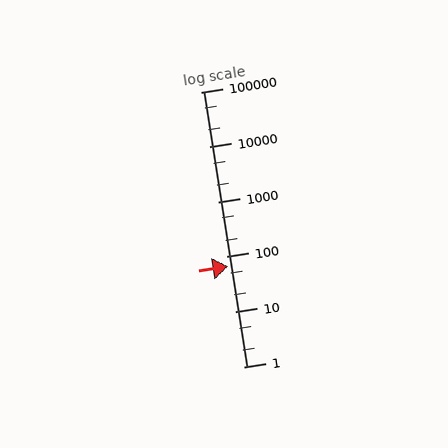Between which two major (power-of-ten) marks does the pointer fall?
The pointer is between 10 and 100.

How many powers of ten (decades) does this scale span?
The scale spans 5 decades, from 1 to 100000.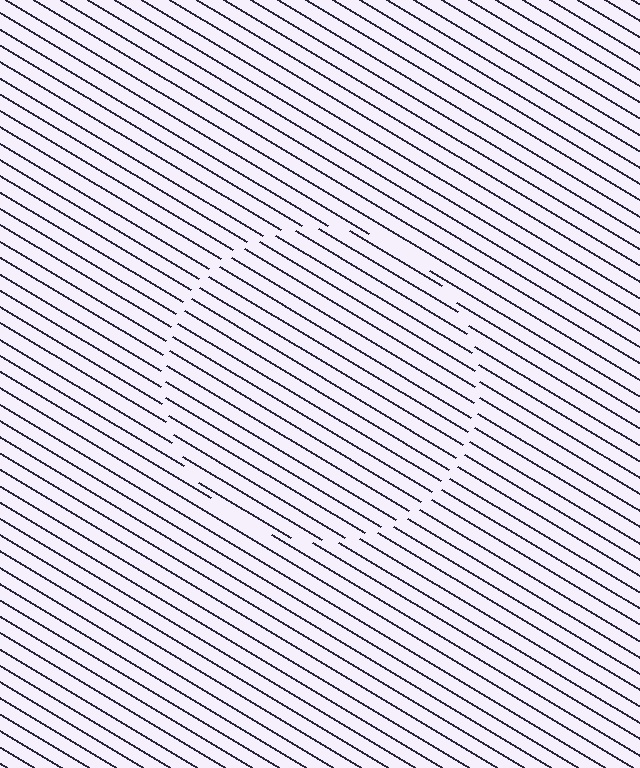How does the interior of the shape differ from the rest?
The interior of the shape contains the same grating, shifted by half a period — the contour is defined by the phase discontinuity where line-ends from the inner and outer gratings abut.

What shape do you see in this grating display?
An illusory circle. The interior of the shape contains the same grating, shifted by half a period — the contour is defined by the phase discontinuity where line-ends from the inner and outer gratings abut.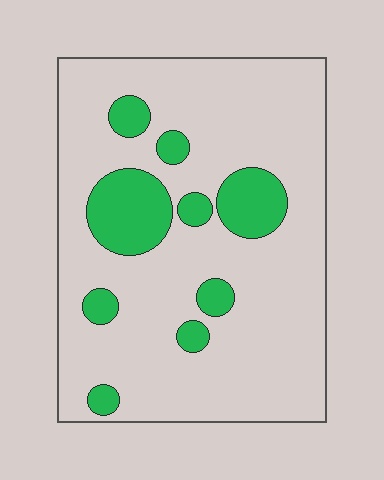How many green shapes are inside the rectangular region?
9.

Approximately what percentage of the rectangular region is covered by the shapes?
Approximately 20%.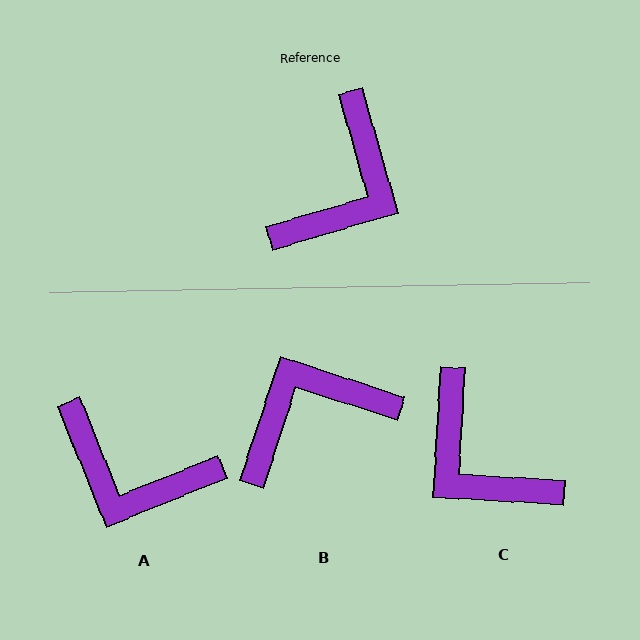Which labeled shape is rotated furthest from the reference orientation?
B, about 146 degrees away.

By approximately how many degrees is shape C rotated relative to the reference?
Approximately 110 degrees clockwise.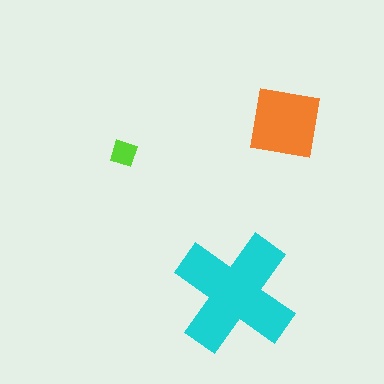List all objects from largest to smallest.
The cyan cross, the orange square, the lime diamond.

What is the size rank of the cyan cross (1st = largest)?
1st.